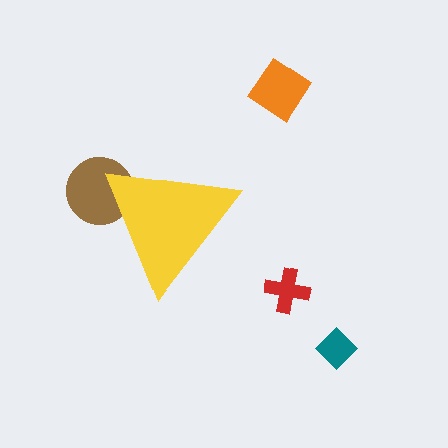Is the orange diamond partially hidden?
No, the orange diamond is fully visible.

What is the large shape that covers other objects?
A yellow triangle.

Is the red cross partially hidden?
No, the red cross is fully visible.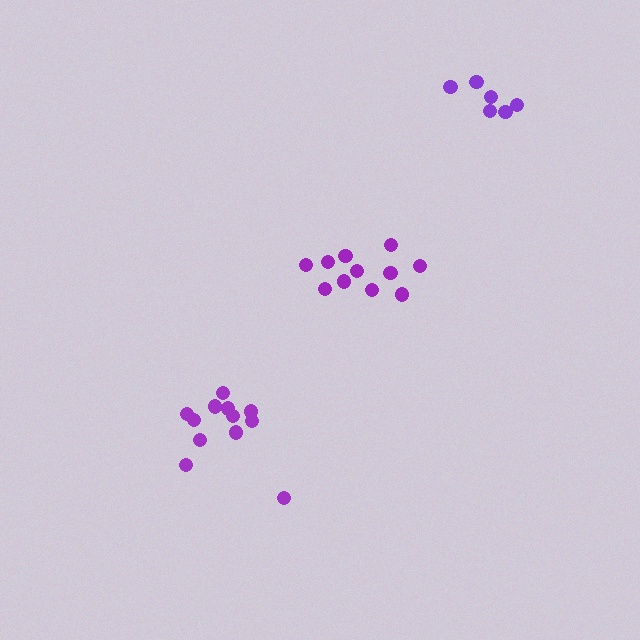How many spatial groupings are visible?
There are 3 spatial groupings.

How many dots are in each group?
Group 1: 11 dots, Group 2: 12 dots, Group 3: 6 dots (29 total).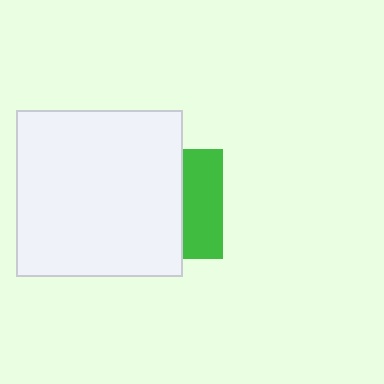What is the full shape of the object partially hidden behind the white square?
The partially hidden object is a green square.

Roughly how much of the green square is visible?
A small part of it is visible (roughly 36%).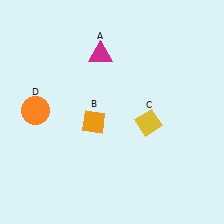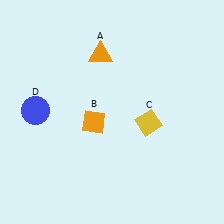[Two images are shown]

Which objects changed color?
A changed from magenta to orange. D changed from orange to blue.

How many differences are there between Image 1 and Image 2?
There are 2 differences between the two images.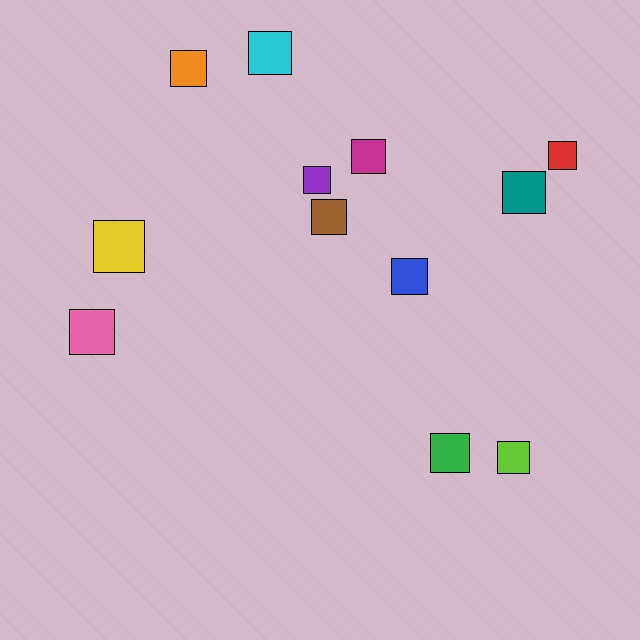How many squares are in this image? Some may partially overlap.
There are 12 squares.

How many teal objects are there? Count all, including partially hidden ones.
There is 1 teal object.